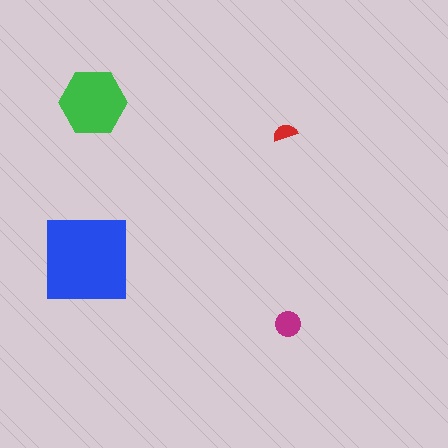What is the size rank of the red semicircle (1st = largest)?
4th.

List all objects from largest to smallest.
The blue square, the green hexagon, the magenta circle, the red semicircle.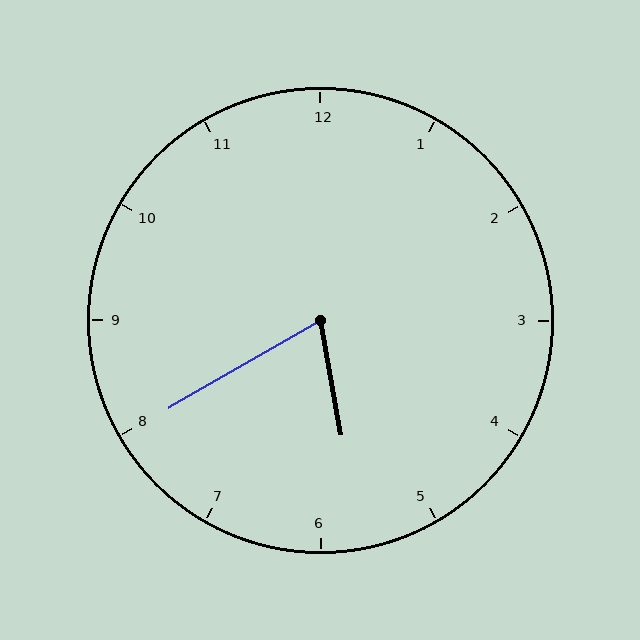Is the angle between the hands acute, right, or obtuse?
It is acute.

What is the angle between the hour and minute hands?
Approximately 70 degrees.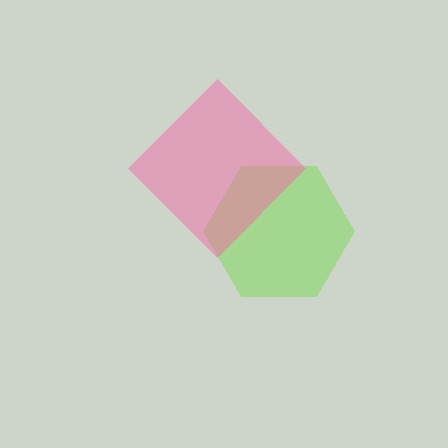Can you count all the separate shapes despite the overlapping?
Yes, there are 2 separate shapes.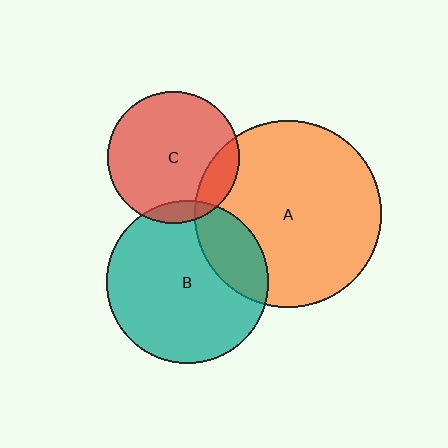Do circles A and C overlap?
Yes.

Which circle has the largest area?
Circle A (orange).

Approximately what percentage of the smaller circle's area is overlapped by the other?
Approximately 15%.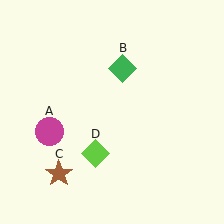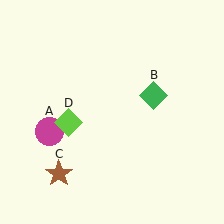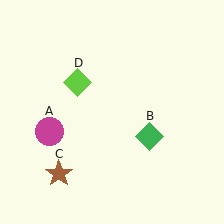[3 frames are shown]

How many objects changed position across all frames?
2 objects changed position: green diamond (object B), lime diamond (object D).